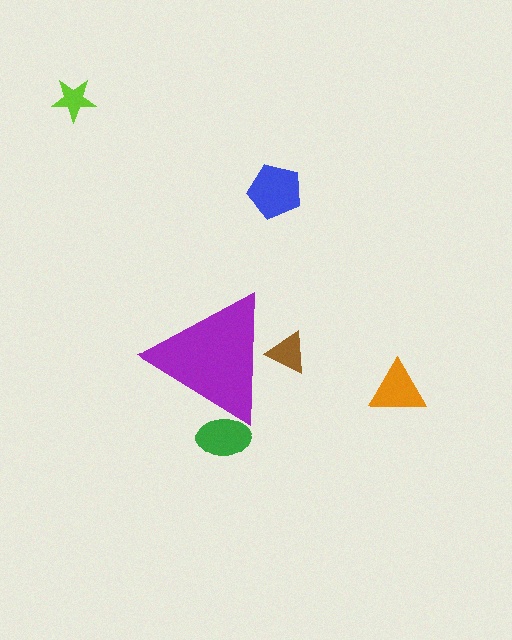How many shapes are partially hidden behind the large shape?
2 shapes are partially hidden.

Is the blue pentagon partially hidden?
No, the blue pentagon is fully visible.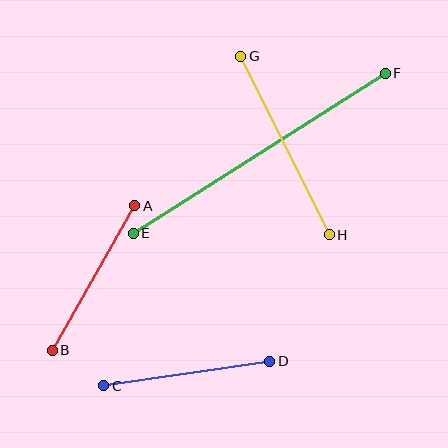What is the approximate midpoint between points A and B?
The midpoint is at approximately (93, 278) pixels.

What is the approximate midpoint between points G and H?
The midpoint is at approximately (285, 146) pixels.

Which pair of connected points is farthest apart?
Points E and F are farthest apart.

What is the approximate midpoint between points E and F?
The midpoint is at approximately (259, 153) pixels.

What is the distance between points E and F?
The distance is approximately 298 pixels.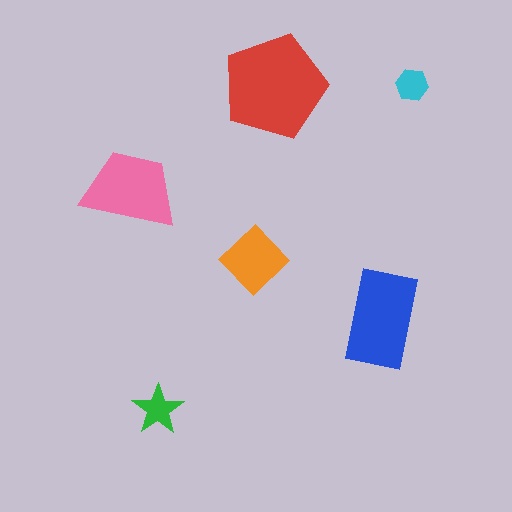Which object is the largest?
The red pentagon.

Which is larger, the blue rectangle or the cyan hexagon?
The blue rectangle.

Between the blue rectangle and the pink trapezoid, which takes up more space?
The blue rectangle.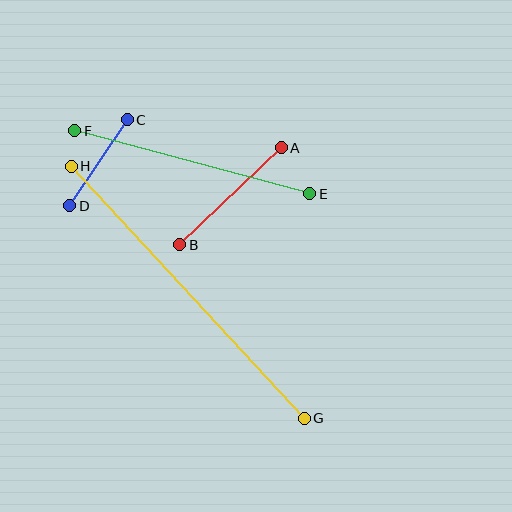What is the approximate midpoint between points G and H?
The midpoint is at approximately (188, 292) pixels.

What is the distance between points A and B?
The distance is approximately 140 pixels.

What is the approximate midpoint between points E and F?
The midpoint is at approximately (192, 162) pixels.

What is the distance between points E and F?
The distance is approximately 243 pixels.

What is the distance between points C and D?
The distance is approximately 104 pixels.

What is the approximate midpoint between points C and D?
The midpoint is at approximately (98, 163) pixels.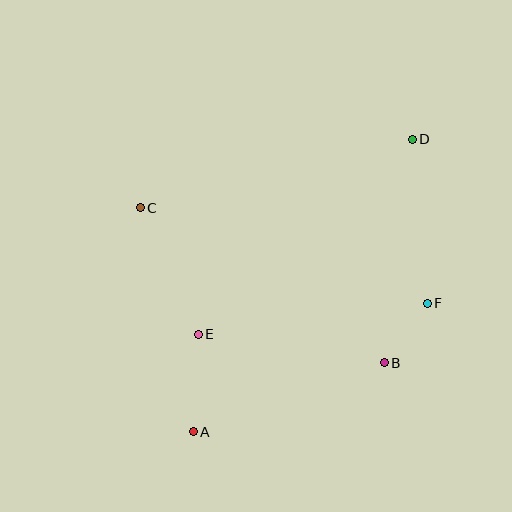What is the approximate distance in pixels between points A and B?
The distance between A and B is approximately 203 pixels.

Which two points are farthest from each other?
Points A and D are farthest from each other.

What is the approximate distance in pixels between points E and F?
The distance between E and F is approximately 231 pixels.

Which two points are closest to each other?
Points B and F are closest to each other.